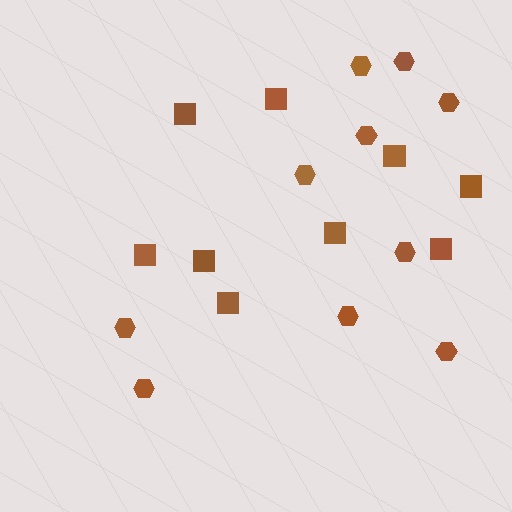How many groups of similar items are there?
There are 2 groups: one group of squares (9) and one group of hexagons (10).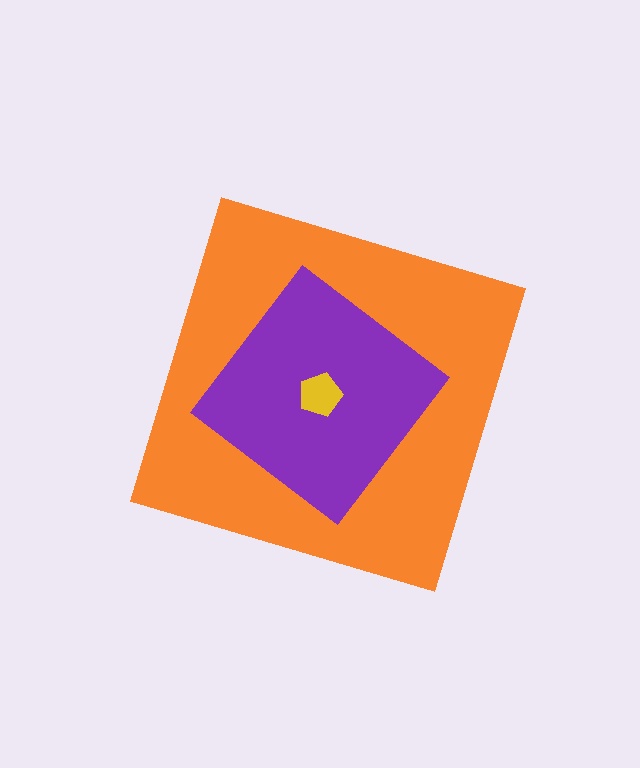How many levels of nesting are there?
3.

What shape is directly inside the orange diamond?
The purple diamond.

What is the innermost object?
The yellow pentagon.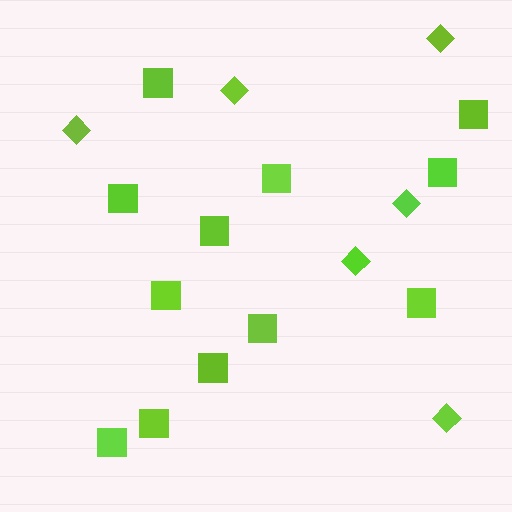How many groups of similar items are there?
There are 2 groups: one group of diamonds (6) and one group of squares (12).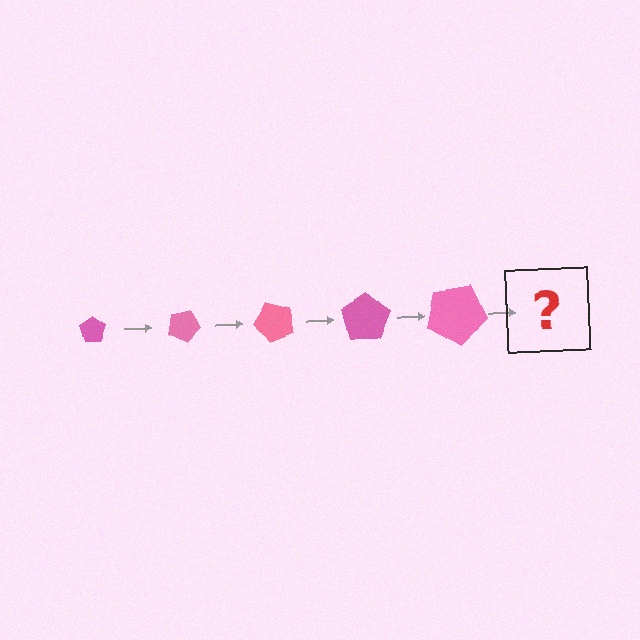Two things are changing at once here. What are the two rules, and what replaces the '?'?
The two rules are that the pentagon grows larger each step and it rotates 25 degrees each step. The '?' should be a pentagon, larger than the previous one and rotated 125 degrees from the start.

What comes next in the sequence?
The next element should be a pentagon, larger than the previous one and rotated 125 degrees from the start.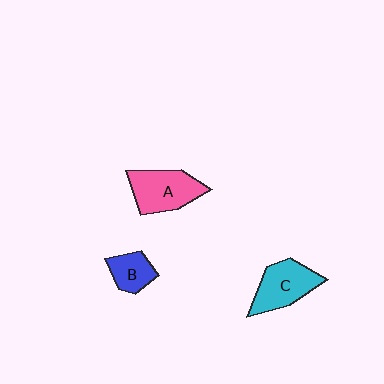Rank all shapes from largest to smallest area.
From largest to smallest: A (pink), C (cyan), B (blue).